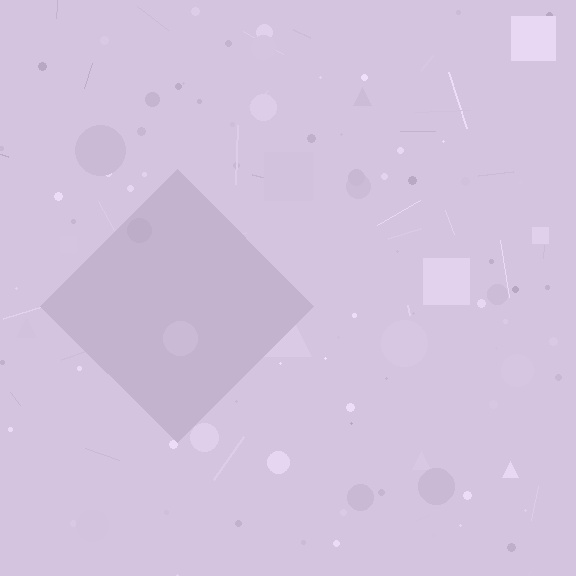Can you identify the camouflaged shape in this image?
The camouflaged shape is a diamond.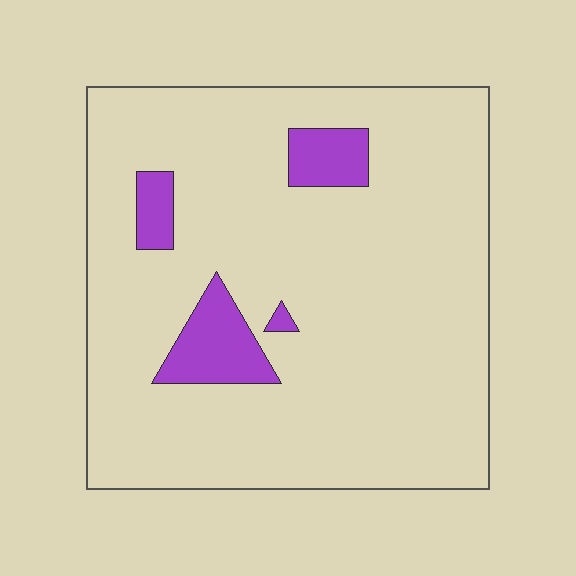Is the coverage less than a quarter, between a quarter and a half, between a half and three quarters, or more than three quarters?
Less than a quarter.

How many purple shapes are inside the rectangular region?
4.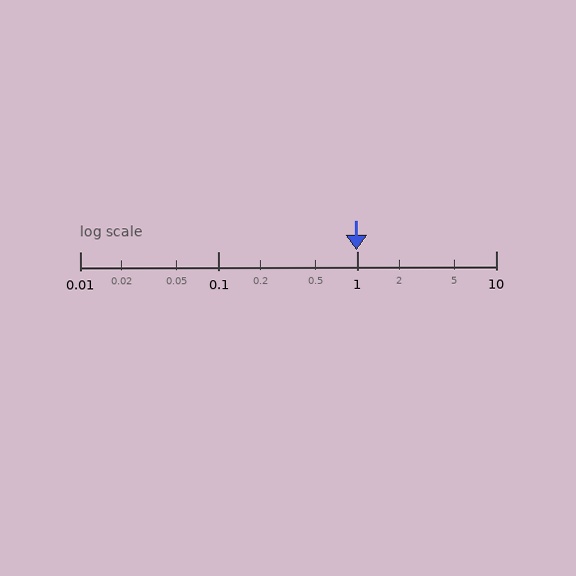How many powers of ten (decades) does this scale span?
The scale spans 3 decades, from 0.01 to 10.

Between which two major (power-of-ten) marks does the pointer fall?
The pointer is between 0.1 and 1.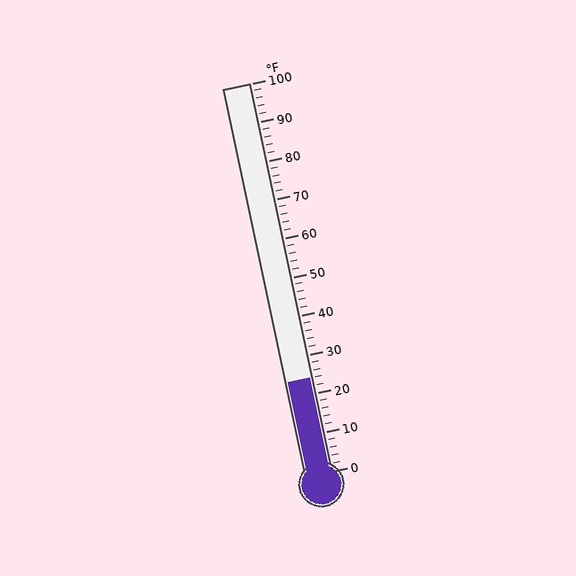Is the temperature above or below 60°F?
The temperature is below 60°F.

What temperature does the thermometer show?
The thermometer shows approximately 24°F.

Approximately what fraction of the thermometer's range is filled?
The thermometer is filled to approximately 25% of its range.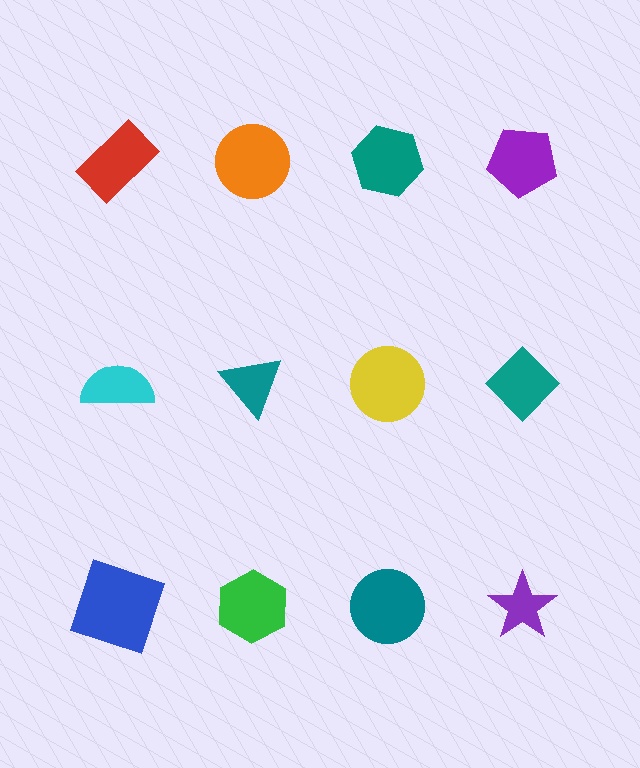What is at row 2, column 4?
A teal diamond.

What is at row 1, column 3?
A teal hexagon.